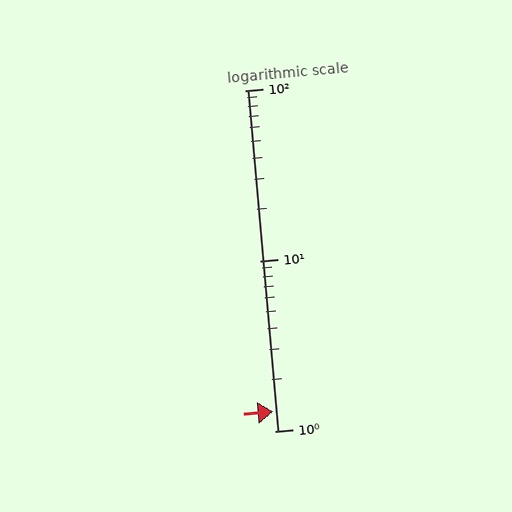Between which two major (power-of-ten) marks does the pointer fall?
The pointer is between 1 and 10.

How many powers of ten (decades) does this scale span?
The scale spans 2 decades, from 1 to 100.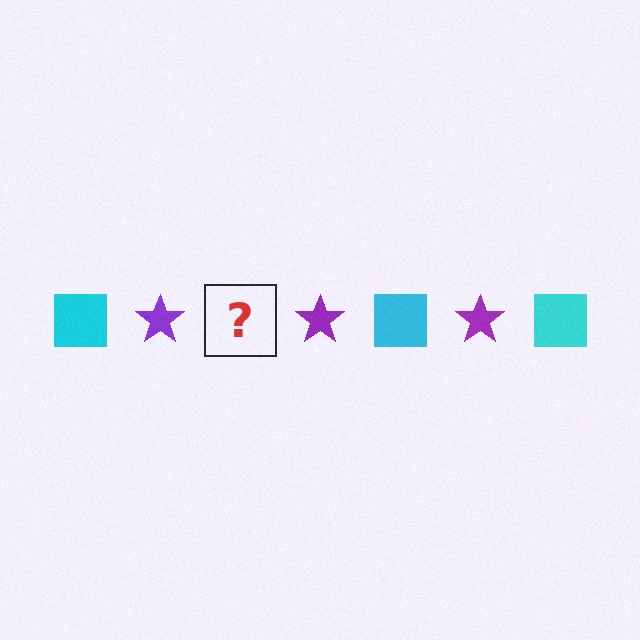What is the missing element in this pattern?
The missing element is a cyan square.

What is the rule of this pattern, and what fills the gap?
The rule is that the pattern alternates between cyan square and purple star. The gap should be filled with a cyan square.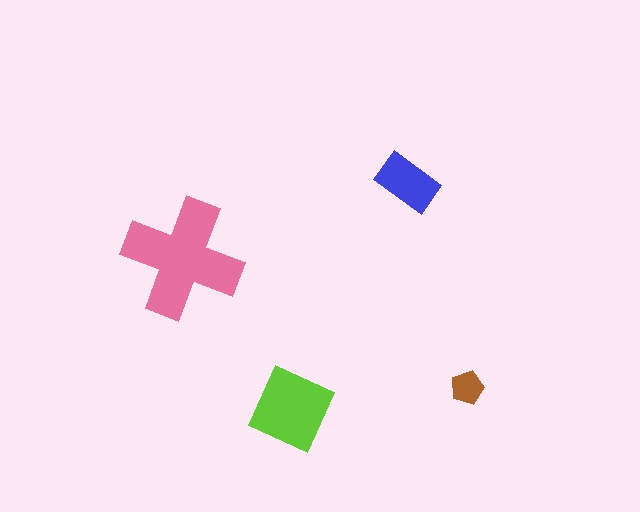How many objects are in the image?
There are 4 objects in the image.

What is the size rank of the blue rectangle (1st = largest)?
3rd.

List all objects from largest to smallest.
The pink cross, the lime square, the blue rectangle, the brown pentagon.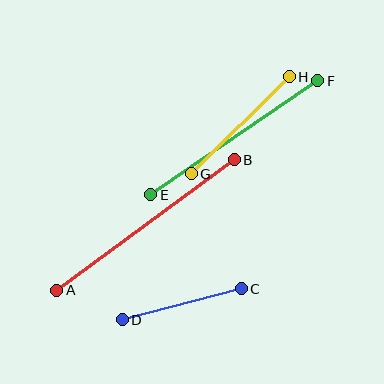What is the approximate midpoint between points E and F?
The midpoint is at approximately (234, 138) pixels.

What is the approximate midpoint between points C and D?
The midpoint is at approximately (182, 304) pixels.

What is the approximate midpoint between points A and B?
The midpoint is at approximately (145, 225) pixels.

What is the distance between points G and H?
The distance is approximately 138 pixels.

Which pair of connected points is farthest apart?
Points A and B are farthest apart.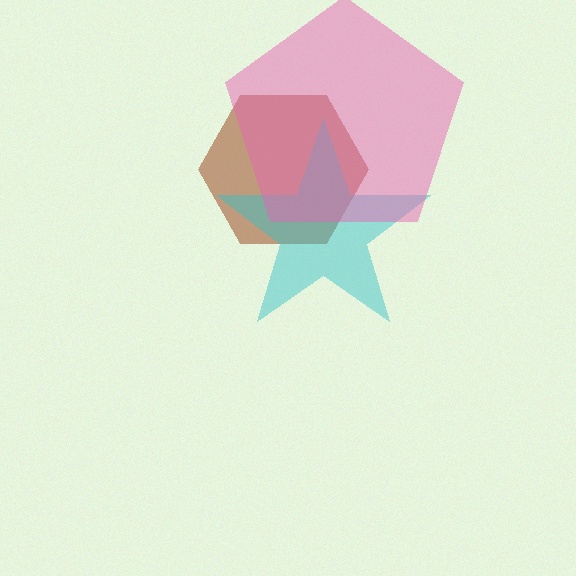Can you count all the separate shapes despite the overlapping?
Yes, there are 3 separate shapes.